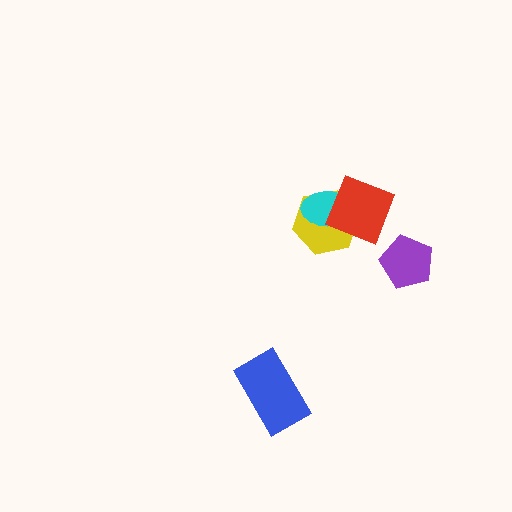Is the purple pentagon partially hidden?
No, no other shape covers it.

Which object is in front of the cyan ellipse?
The red diamond is in front of the cyan ellipse.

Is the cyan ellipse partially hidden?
Yes, it is partially covered by another shape.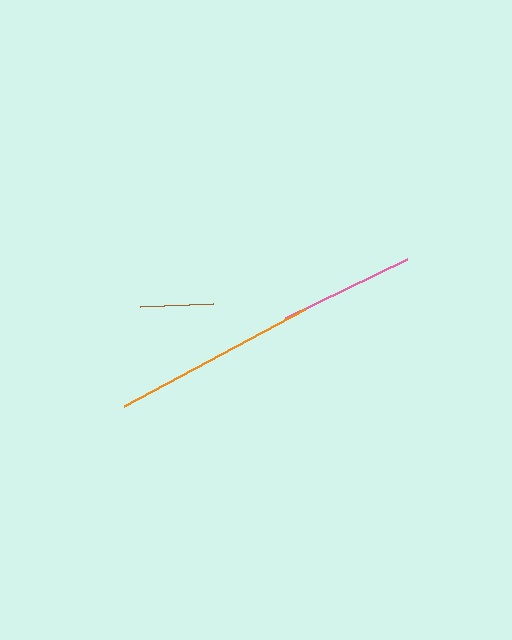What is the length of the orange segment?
The orange segment is approximately 204 pixels long.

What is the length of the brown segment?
The brown segment is approximately 73 pixels long.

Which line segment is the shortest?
The brown line is the shortest at approximately 73 pixels.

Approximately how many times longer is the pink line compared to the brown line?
The pink line is approximately 1.9 times the length of the brown line.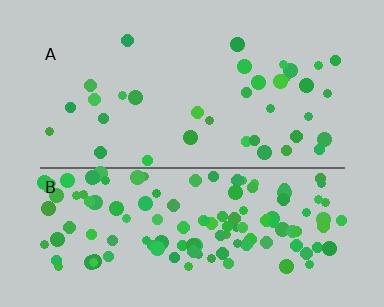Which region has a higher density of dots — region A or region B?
B (the bottom).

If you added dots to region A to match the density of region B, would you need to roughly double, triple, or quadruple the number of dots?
Approximately quadruple.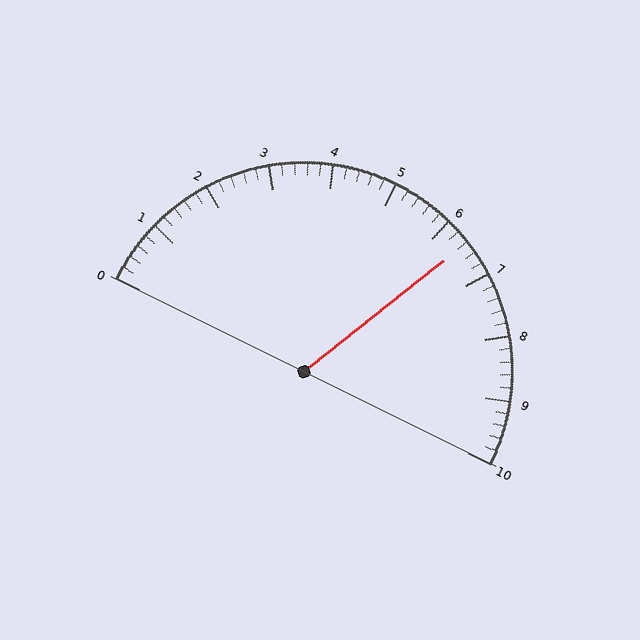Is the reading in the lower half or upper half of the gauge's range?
The reading is in the upper half of the range (0 to 10).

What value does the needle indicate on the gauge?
The needle indicates approximately 6.4.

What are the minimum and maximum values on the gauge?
The gauge ranges from 0 to 10.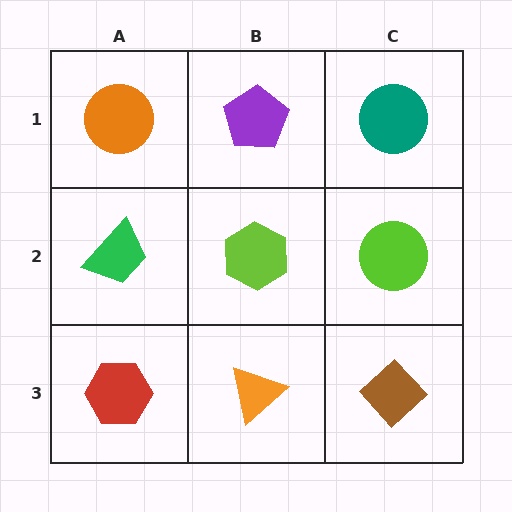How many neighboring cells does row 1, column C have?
2.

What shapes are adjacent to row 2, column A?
An orange circle (row 1, column A), a red hexagon (row 3, column A), a lime hexagon (row 2, column B).